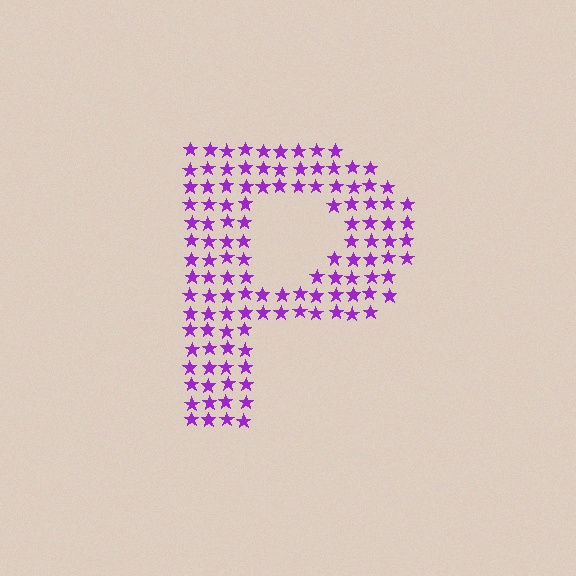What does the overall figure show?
The overall figure shows the letter P.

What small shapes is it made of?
It is made of small stars.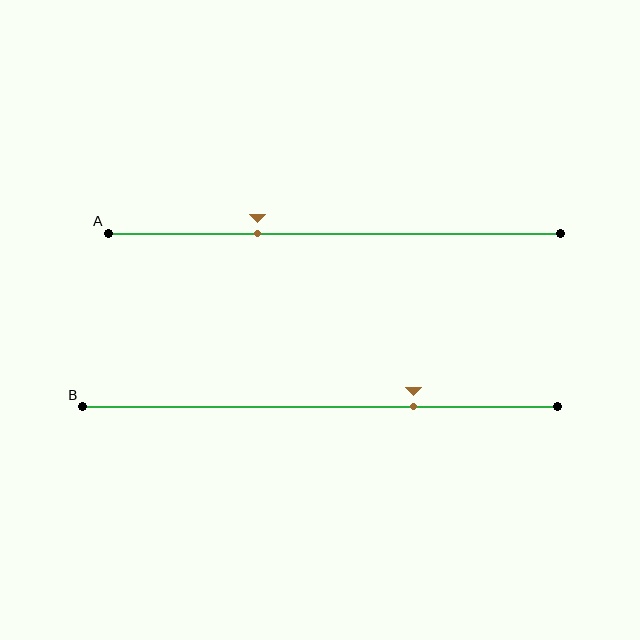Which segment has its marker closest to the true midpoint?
Segment A has its marker closest to the true midpoint.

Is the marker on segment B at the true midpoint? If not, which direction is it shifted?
No, the marker on segment B is shifted to the right by about 20% of the segment length.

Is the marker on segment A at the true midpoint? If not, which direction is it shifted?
No, the marker on segment A is shifted to the left by about 17% of the segment length.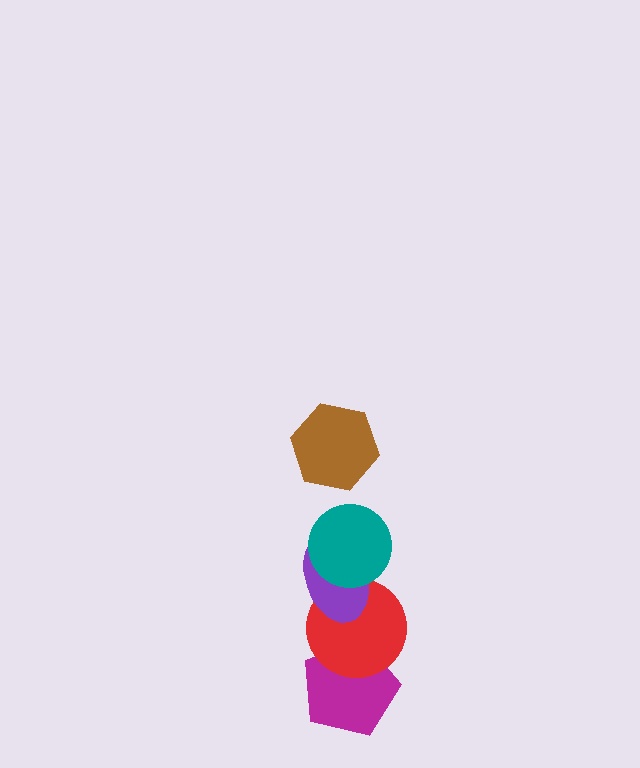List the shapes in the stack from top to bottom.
From top to bottom: the brown hexagon, the teal circle, the purple ellipse, the red circle, the magenta pentagon.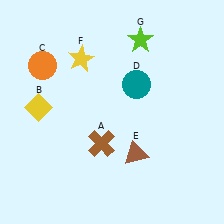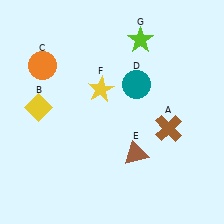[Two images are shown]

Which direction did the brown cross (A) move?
The brown cross (A) moved right.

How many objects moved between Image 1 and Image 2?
2 objects moved between the two images.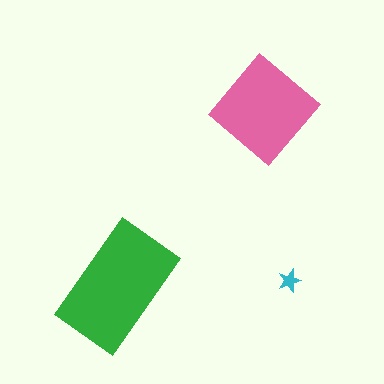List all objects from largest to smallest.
The green rectangle, the pink diamond, the cyan star.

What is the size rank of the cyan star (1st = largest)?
3rd.